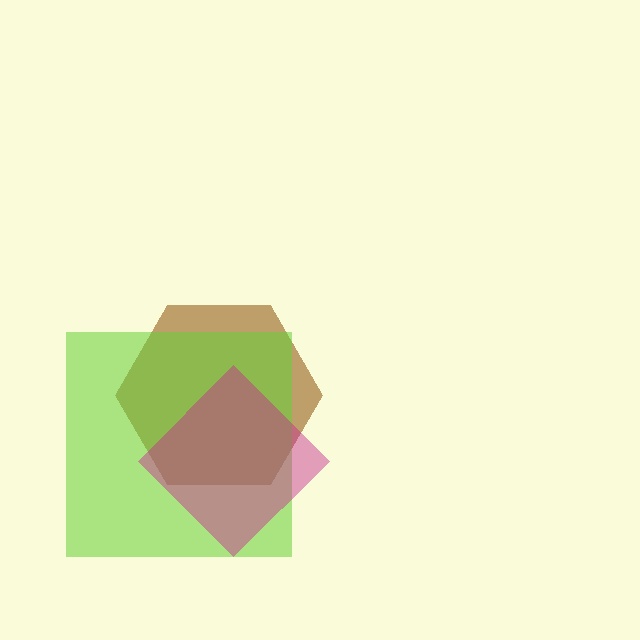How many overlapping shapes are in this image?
There are 3 overlapping shapes in the image.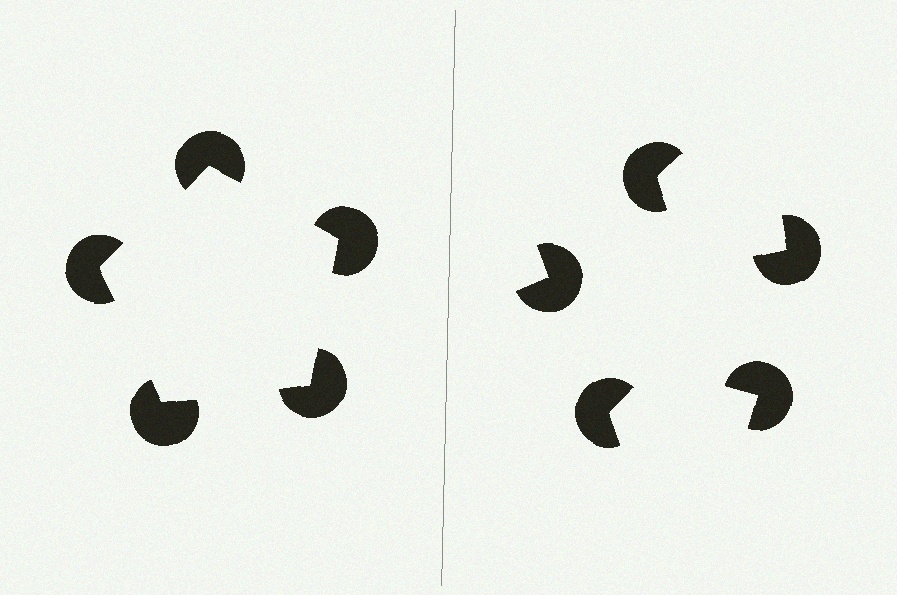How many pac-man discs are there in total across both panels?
10 — 5 on each side.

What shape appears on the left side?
An illusory pentagon.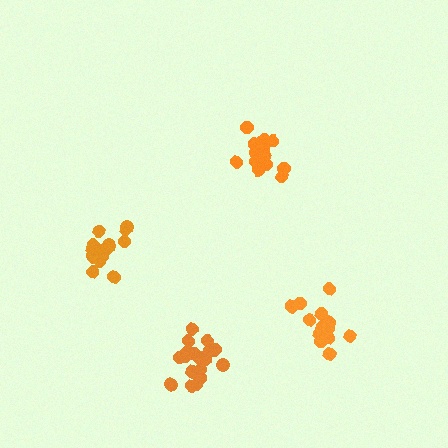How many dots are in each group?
Group 1: 18 dots, Group 2: 15 dots, Group 3: 19 dots, Group 4: 15 dots (67 total).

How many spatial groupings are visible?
There are 4 spatial groupings.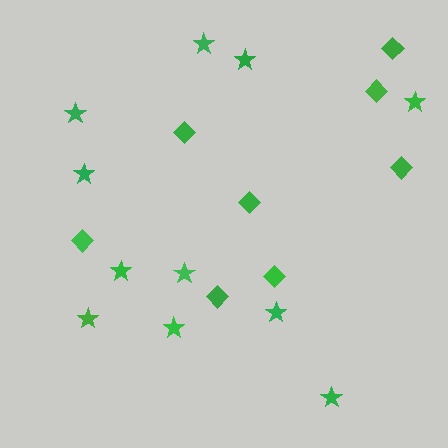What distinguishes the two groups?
There are 2 groups: one group of stars (11) and one group of diamonds (8).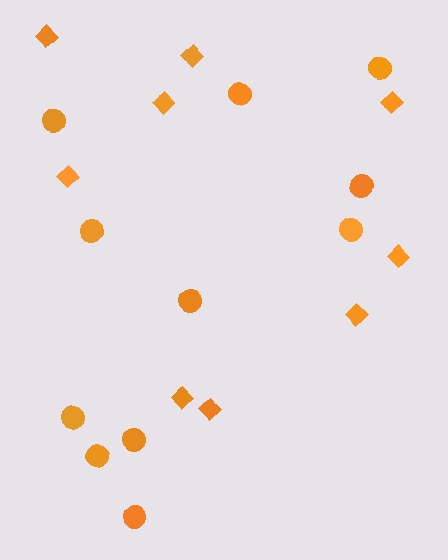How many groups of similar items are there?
There are 2 groups: one group of circles (11) and one group of diamonds (9).